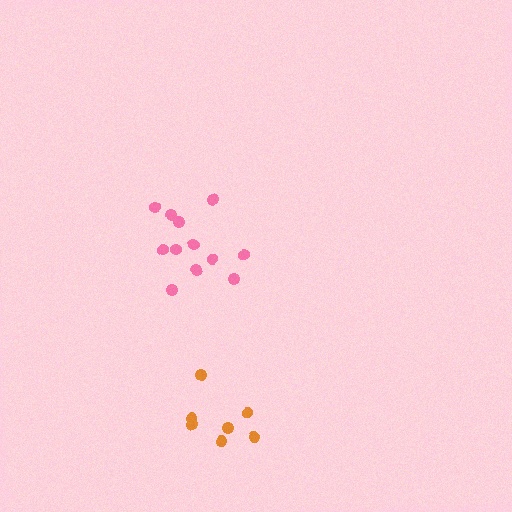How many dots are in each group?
Group 1: 12 dots, Group 2: 7 dots (19 total).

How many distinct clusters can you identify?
There are 2 distinct clusters.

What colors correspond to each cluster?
The clusters are colored: pink, orange.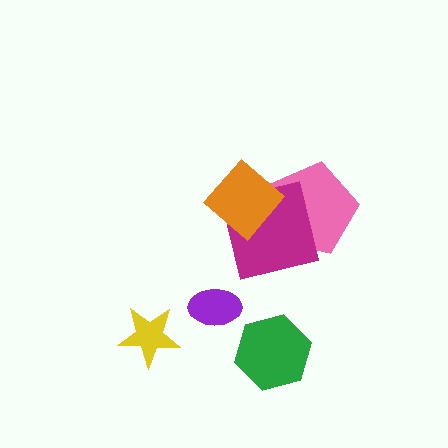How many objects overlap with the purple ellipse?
0 objects overlap with the purple ellipse.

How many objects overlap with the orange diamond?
2 objects overlap with the orange diamond.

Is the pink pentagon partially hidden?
Yes, it is partially covered by another shape.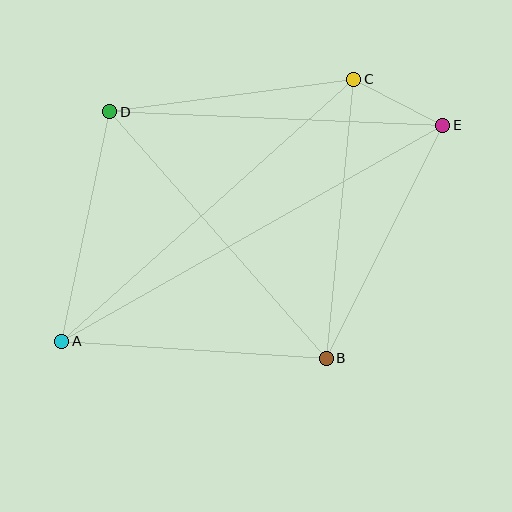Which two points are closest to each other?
Points C and E are closest to each other.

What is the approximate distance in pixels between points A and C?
The distance between A and C is approximately 392 pixels.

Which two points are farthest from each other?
Points A and E are farthest from each other.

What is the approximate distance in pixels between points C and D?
The distance between C and D is approximately 246 pixels.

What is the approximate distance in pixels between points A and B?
The distance between A and B is approximately 265 pixels.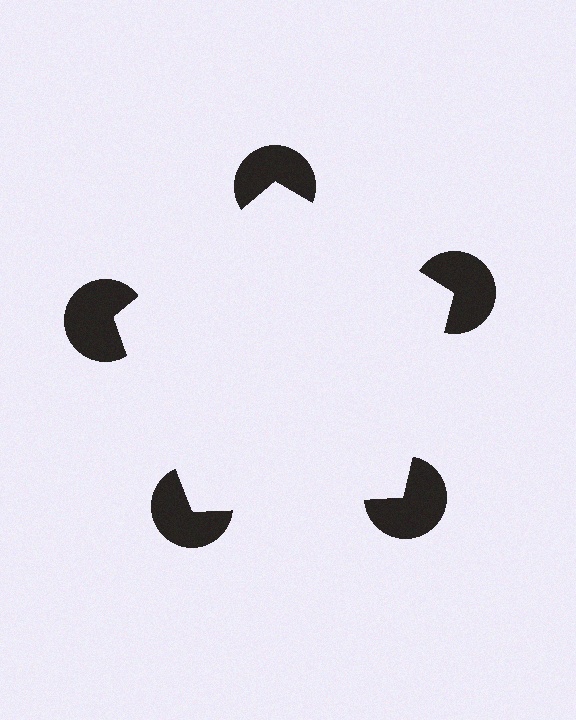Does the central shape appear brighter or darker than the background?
It typically appears slightly brighter than the background, even though no actual brightness change is drawn.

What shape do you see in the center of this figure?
An illusory pentagon — its edges are inferred from the aligned wedge cuts in the pac-man discs, not physically drawn.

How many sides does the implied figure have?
5 sides.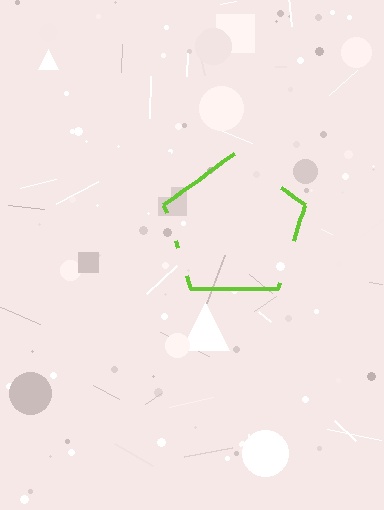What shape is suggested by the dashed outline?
The dashed outline suggests a pentagon.